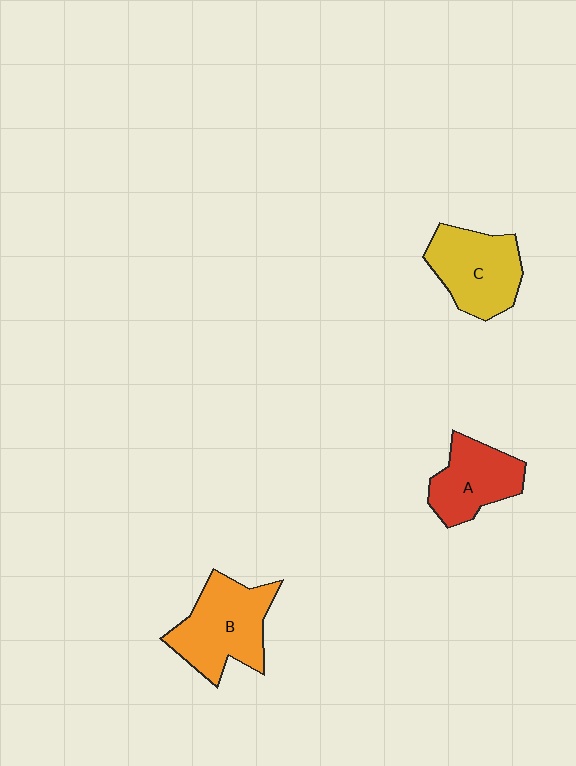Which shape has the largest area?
Shape B (orange).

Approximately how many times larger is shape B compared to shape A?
Approximately 1.3 times.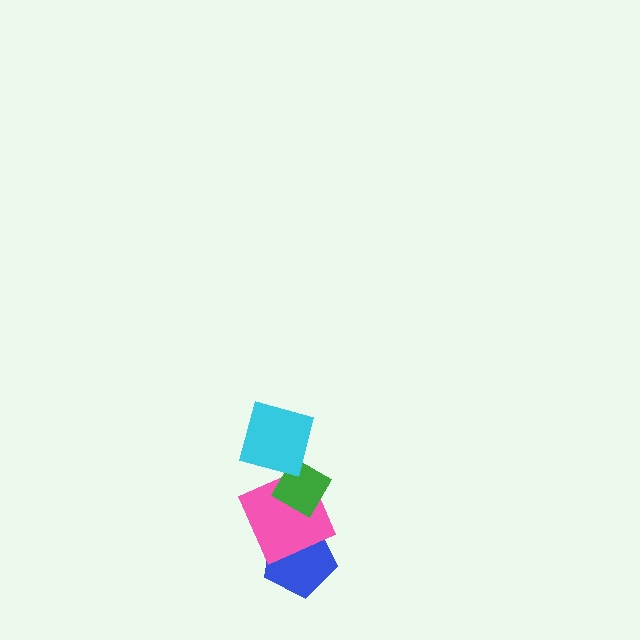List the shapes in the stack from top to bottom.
From top to bottom: the cyan square, the green diamond, the pink square, the blue pentagon.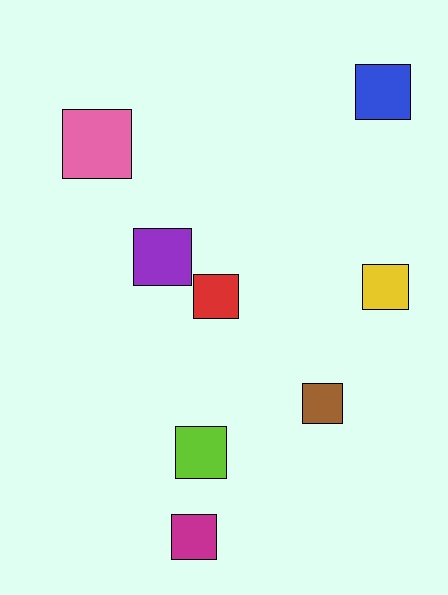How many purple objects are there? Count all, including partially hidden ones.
There is 1 purple object.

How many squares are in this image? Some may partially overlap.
There are 8 squares.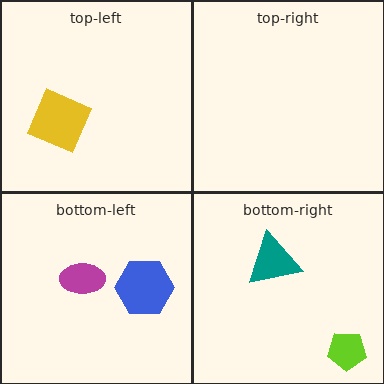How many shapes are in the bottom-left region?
2.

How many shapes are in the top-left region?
1.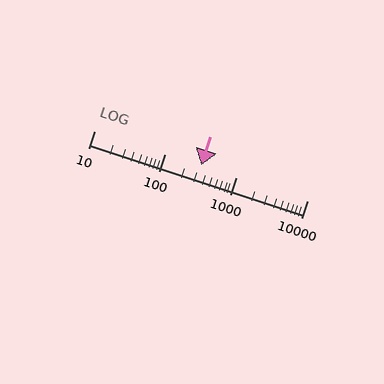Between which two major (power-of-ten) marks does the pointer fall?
The pointer is between 100 and 1000.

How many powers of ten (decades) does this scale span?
The scale spans 3 decades, from 10 to 10000.